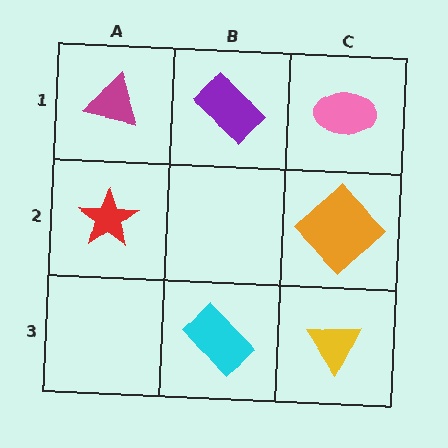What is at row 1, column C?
A pink ellipse.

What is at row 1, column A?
A magenta triangle.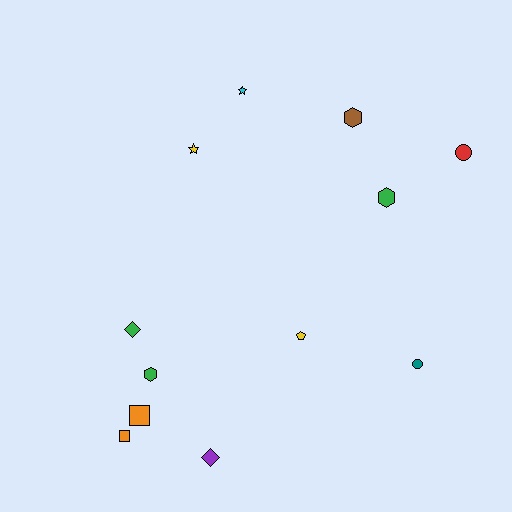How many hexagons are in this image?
There are 3 hexagons.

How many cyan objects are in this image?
There is 1 cyan object.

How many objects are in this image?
There are 12 objects.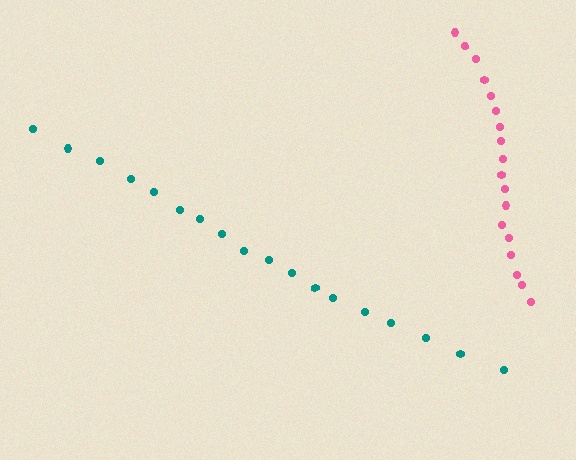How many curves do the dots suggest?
There are 2 distinct paths.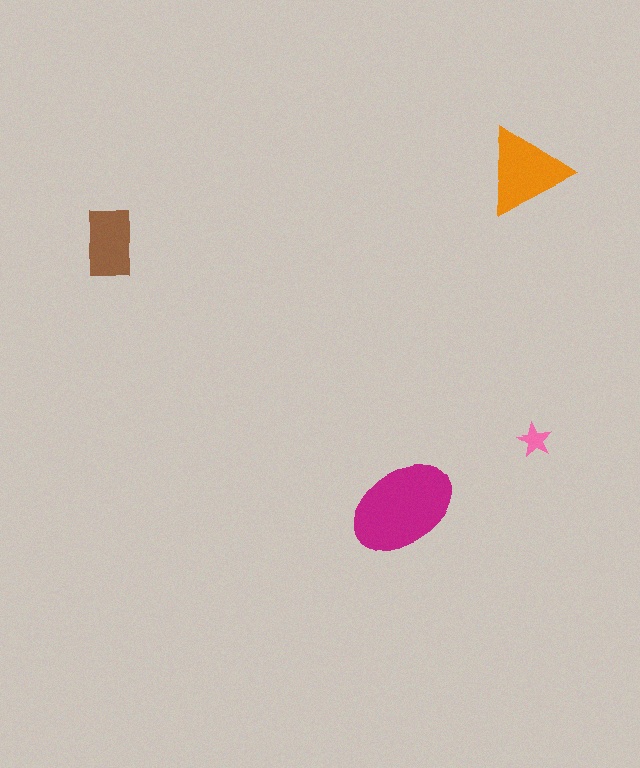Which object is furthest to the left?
The brown rectangle is leftmost.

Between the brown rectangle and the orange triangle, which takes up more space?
The orange triangle.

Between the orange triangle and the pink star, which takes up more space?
The orange triangle.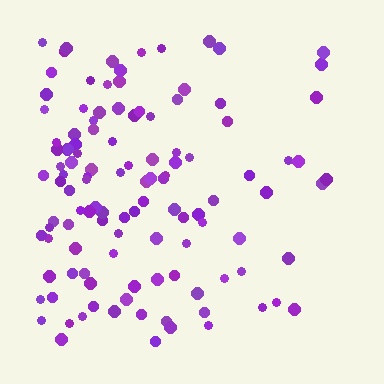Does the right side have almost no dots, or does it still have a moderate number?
Still a moderate number, just noticeably fewer than the left.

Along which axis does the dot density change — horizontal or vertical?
Horizontal.